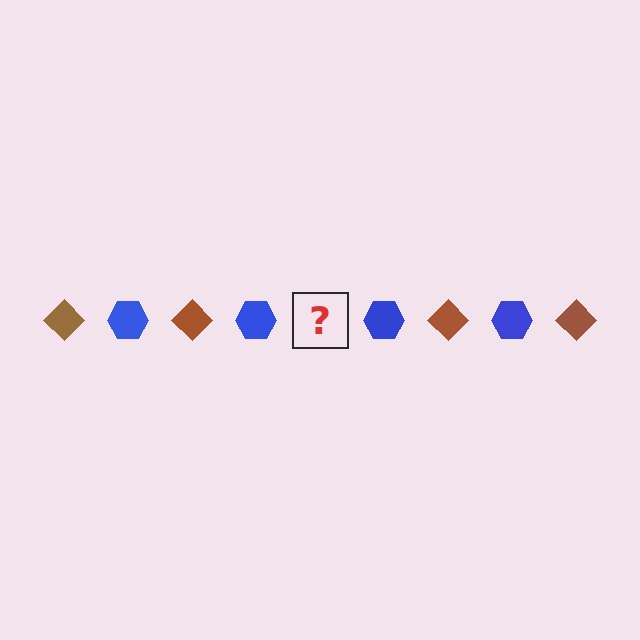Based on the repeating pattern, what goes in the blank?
The blank should be a brown diamond.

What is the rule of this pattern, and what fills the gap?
The rule is that the pattern alternates between brown diamond and blue hexagon. The gap should be filled with a brown diamond.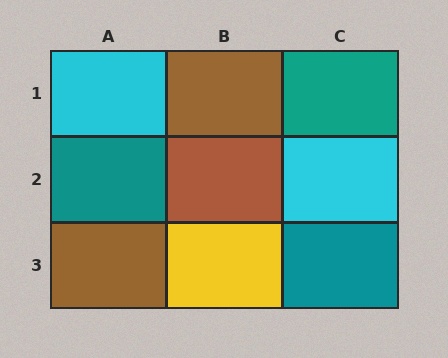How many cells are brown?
3 cells are brown.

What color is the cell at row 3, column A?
Brown.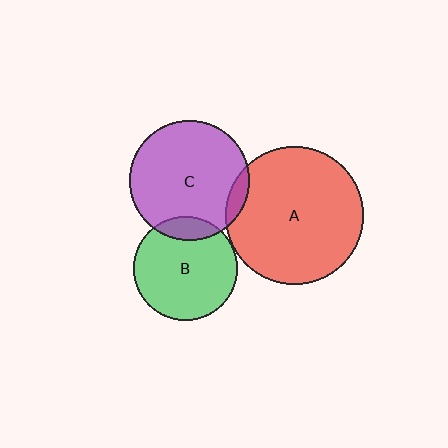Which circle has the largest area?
Circle A (red).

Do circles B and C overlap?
Yes.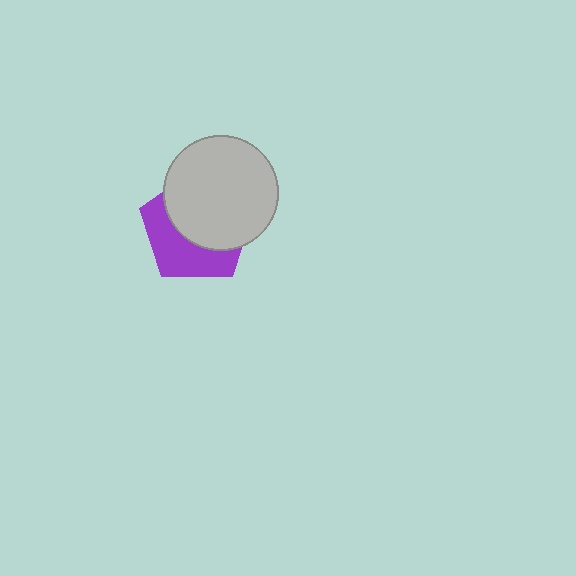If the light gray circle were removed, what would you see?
You would see the complete purple pentagon.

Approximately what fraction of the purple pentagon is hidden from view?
Roughly 57% of the purple pentagon is hidden behind the light gray circle.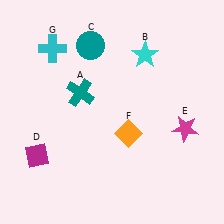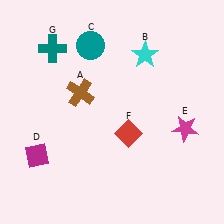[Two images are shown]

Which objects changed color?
A changed from teal to brown. F changed from orange to red. G changed from cyan to teal.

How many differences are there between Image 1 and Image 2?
There are 3 differences between the two images.